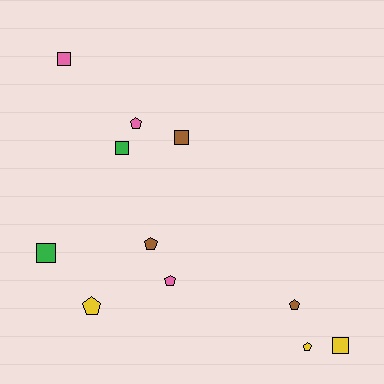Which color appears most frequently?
Pink, with 3 objects.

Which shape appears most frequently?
Pentagon, with 6 objects.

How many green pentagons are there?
There are no green pentagons.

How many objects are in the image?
There are 11 objects.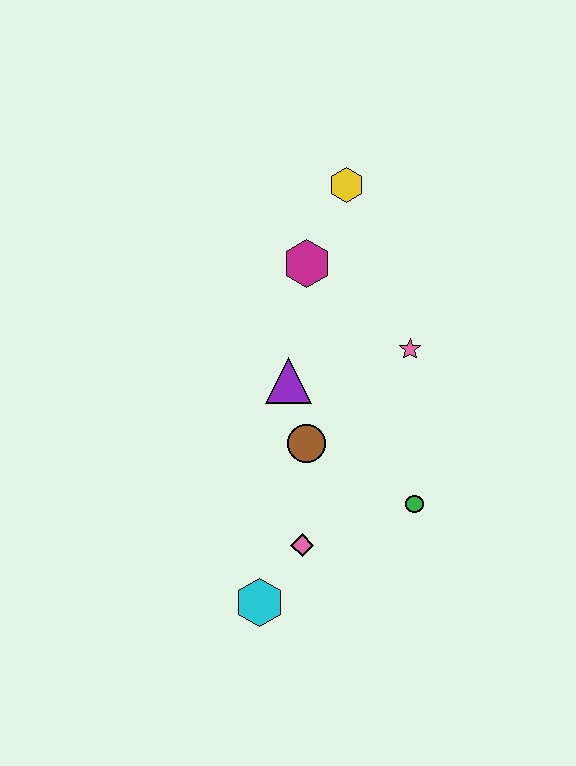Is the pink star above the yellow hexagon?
No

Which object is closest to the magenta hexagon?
The yellow hexagon is closest to the magenta hexagon.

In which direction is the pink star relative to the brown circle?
The pink star is to the right of the brown circle.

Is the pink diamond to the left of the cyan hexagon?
No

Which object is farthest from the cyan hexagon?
The yellow hexagon is farthest from the cyan hexagon.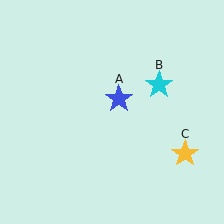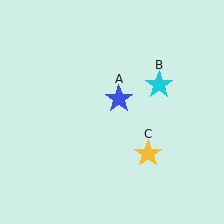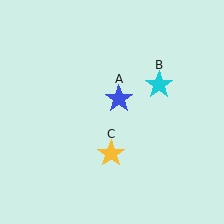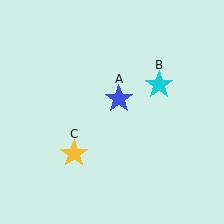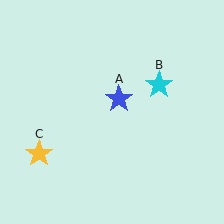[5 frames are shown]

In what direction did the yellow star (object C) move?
The yellow star (object C) moved left.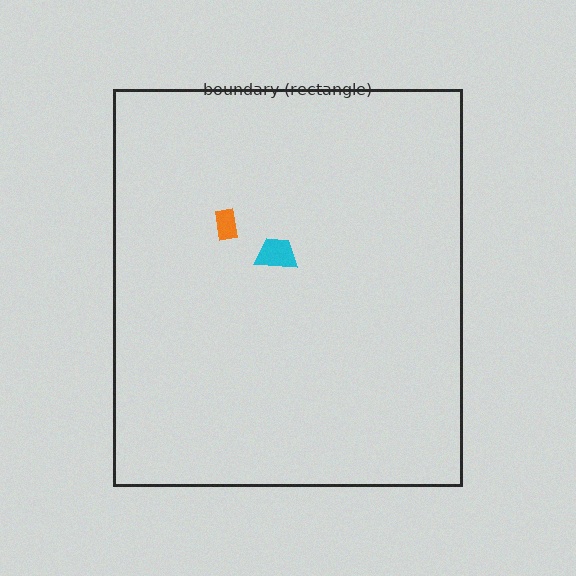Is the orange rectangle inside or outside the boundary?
Inside.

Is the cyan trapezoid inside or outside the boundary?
Inside.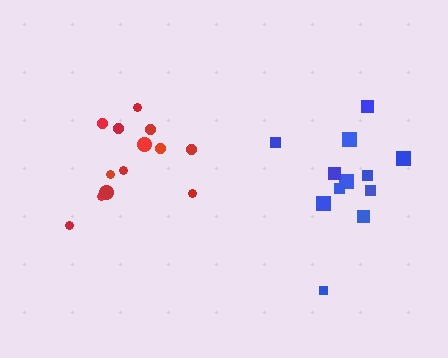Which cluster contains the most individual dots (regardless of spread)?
Red (13).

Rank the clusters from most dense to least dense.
red, blue.